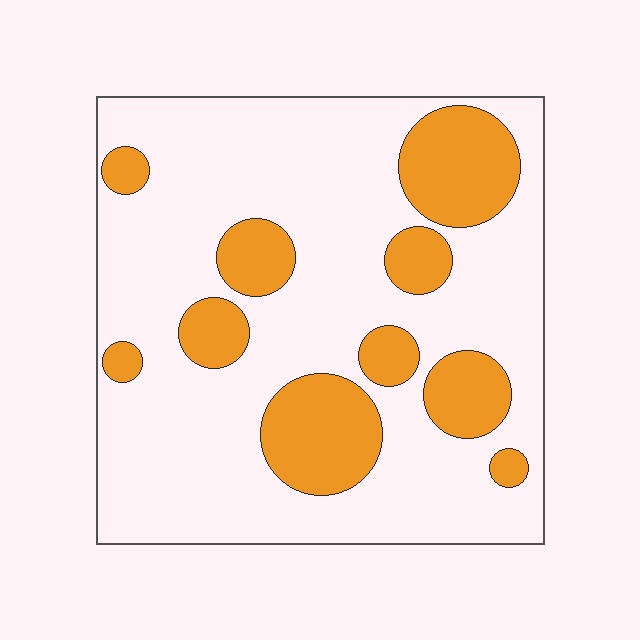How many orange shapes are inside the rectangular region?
10.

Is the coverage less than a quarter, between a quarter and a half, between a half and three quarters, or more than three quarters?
Less than a quarter.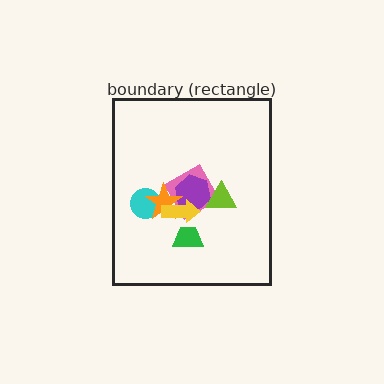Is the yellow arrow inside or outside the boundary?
Inside.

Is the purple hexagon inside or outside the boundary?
Inside.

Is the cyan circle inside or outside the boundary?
Inside.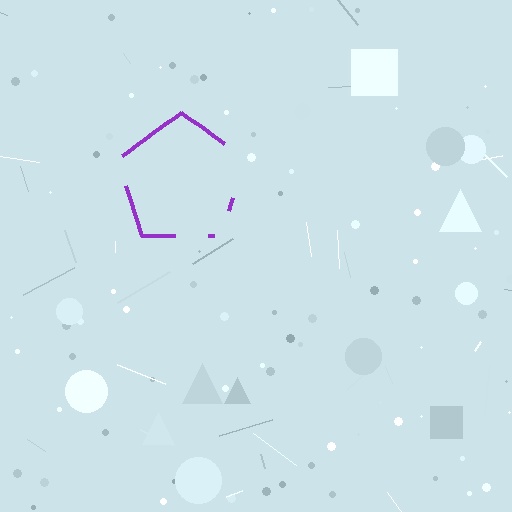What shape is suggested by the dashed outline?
The dashed outline suggests a pentagon.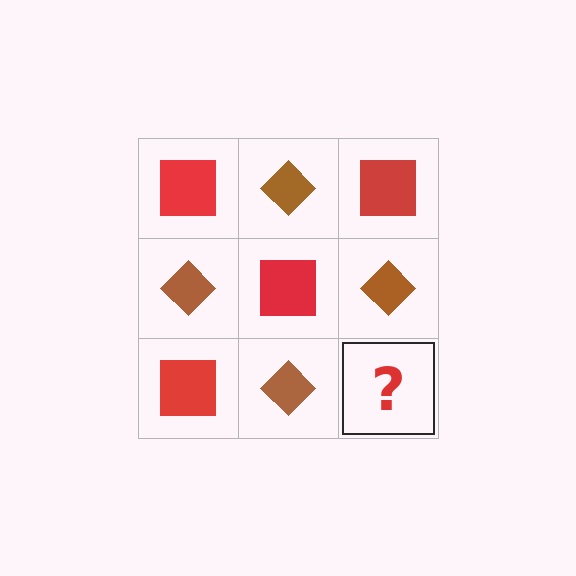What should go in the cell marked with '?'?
The missing cell should contain a red square.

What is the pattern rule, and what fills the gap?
The rule is that it alternates red square and brown diamond in a checkerboard pattern. The gap should be filled with a red square.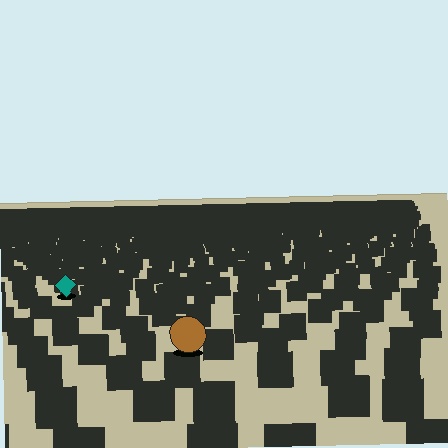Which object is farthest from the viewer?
The teal diamond is farthest from the viewer. It appears smaller and the ground texture around it is denser.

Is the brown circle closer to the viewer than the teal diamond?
Yes. The brown circle is closer — you can tell from the texture gradient: the ground texture is coarser near it.